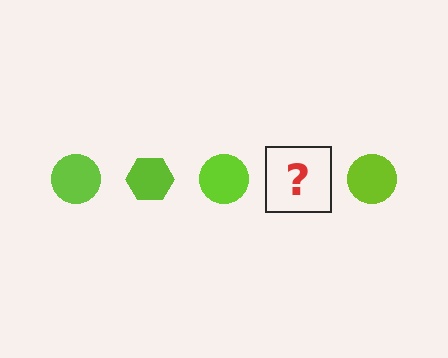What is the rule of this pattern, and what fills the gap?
The rule is that the pattern cycles through circle, hexagon shapes in lime. The gap should be filled with a lime hexagon.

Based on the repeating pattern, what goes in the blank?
The blank should be a lime hexagon.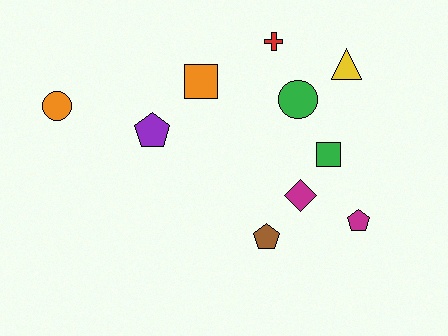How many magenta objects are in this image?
There are 2 magenta objects.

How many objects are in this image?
There are 10 objects.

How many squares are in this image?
There are 2 squares.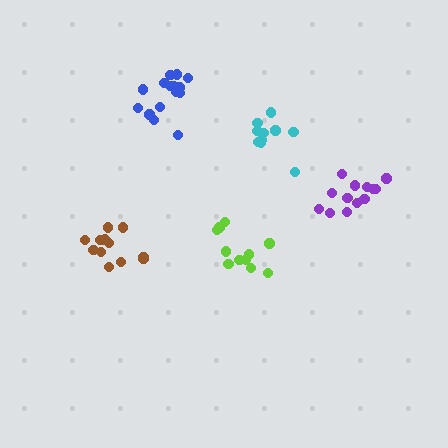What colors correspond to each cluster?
The clusters are colored: purple, brown, cyan, blue, lime.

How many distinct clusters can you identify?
There are 5 distinct clusters.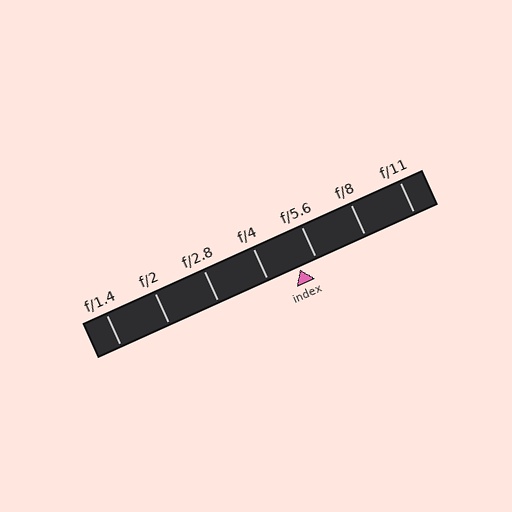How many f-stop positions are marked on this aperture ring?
There are 7 f-stop positions marked.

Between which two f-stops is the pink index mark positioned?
The index mark is between f/4 and f/5.6.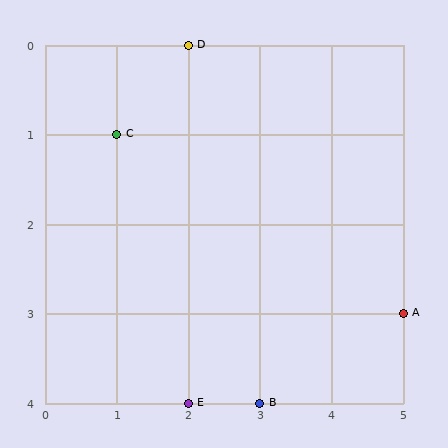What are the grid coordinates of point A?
Point A is at grid coordinates (5, 3).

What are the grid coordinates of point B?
Point B is at grid coordinates (3, 4).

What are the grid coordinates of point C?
Point C is at grid coordinates (1, 1).